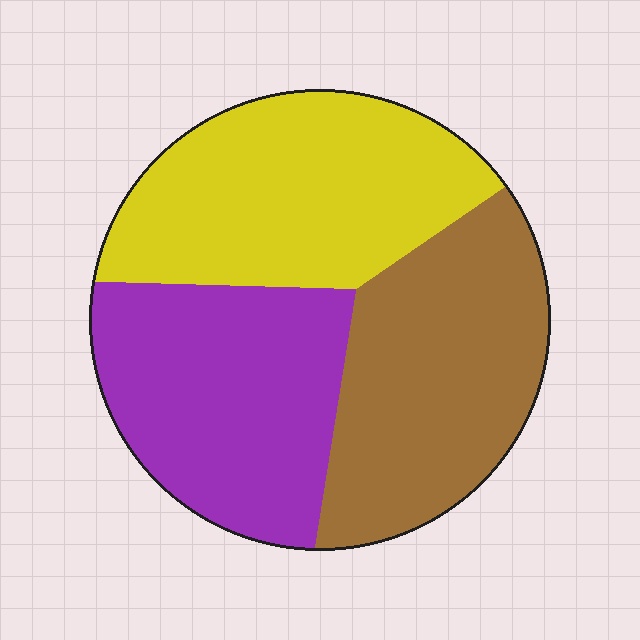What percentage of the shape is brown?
Brown covers 33% of the shape.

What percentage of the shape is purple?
Purple takes up between a quarter and a half of the shape.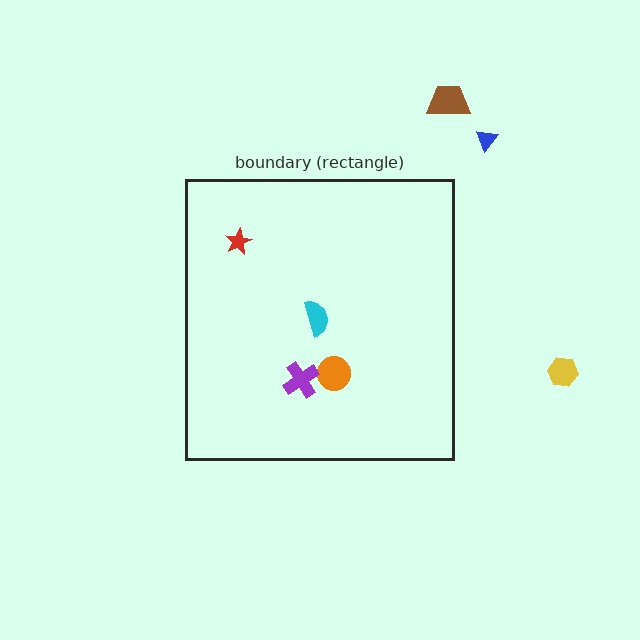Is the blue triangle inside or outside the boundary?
Outside.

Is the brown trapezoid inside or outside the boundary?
Outside.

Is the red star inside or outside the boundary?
Inside.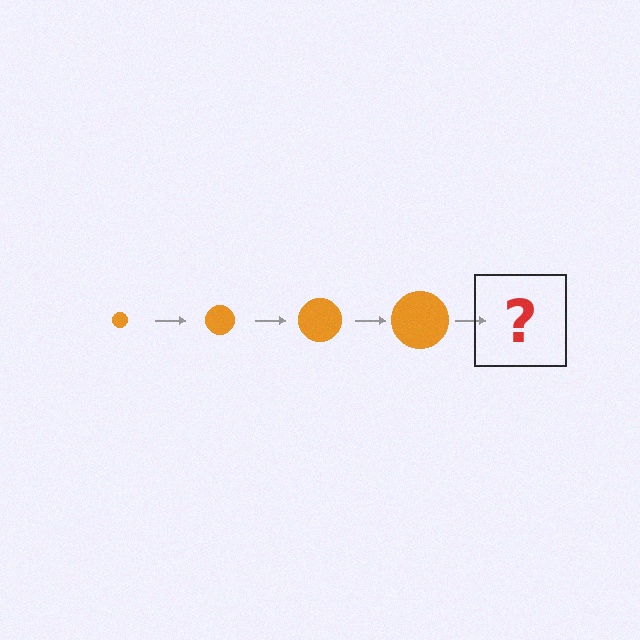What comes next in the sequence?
The next element should be an orange circle, larger than the previous one.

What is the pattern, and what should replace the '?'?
The pattern is that the circle gets progressively larger each step. The '?' should be an orange circle, larger than the previous one.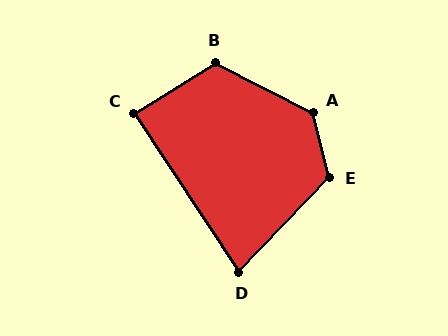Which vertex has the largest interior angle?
A, at approximately 130 degrees.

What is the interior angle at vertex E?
Approximately 123 degrees (obtuse).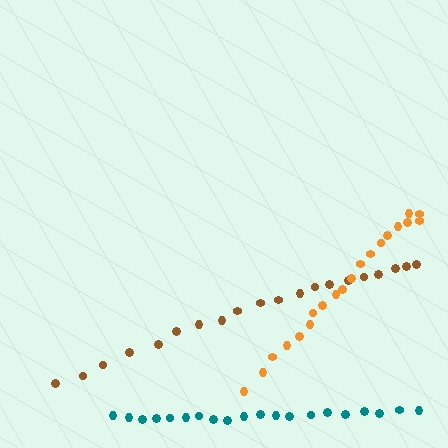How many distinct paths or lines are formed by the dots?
There are 3 distinct paths.